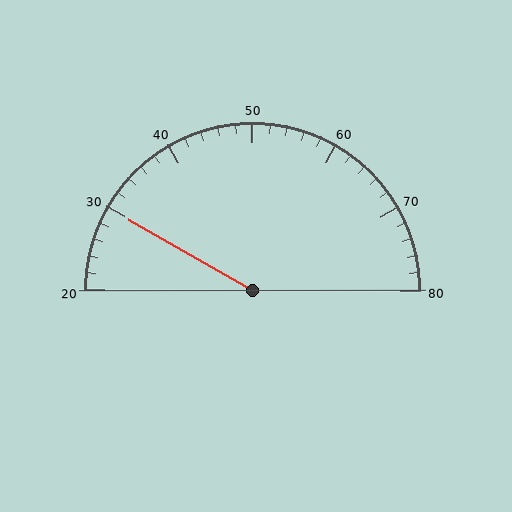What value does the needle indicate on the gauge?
The needle indicates approximately 30.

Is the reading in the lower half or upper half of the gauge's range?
The reading is in the lower half of the range (20 to 80).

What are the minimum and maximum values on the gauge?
The gauge ranges from 20 to 80.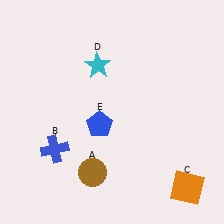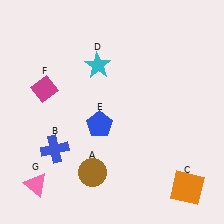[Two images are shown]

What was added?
A magenta diamond (F), a pink triangle (G) were added in Image 2.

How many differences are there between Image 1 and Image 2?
There are 2 differences between the two images.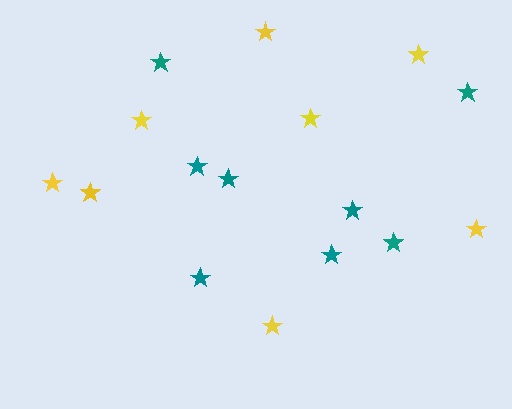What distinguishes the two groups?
There are 2 groups: one group of yellow stars (8) and one group of teal stars (8).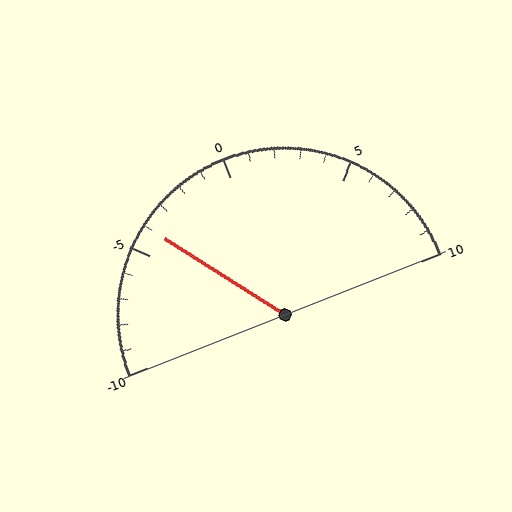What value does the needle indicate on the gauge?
The needle indicates approximately -4.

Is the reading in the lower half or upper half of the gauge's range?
The reading is in the lower half of the range (-10 to 10).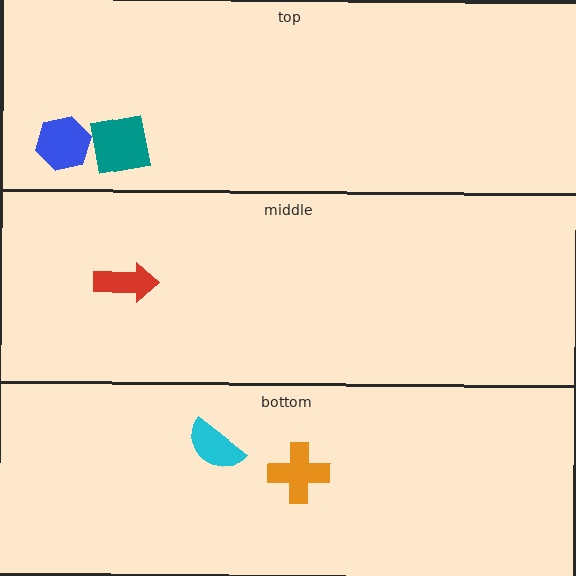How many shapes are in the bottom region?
2.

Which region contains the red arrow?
The middle region.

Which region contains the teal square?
The top region.